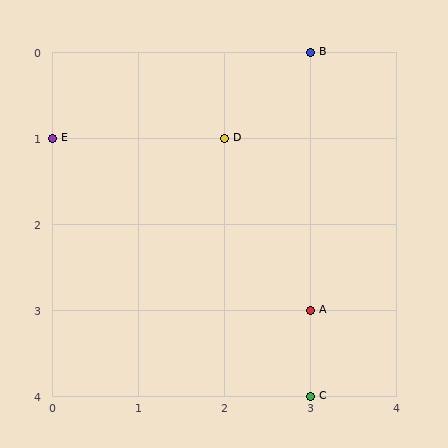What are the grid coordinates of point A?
Point A is at grid coordinates (3, 3).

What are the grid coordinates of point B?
Point B is at grid coordinates (3, 0).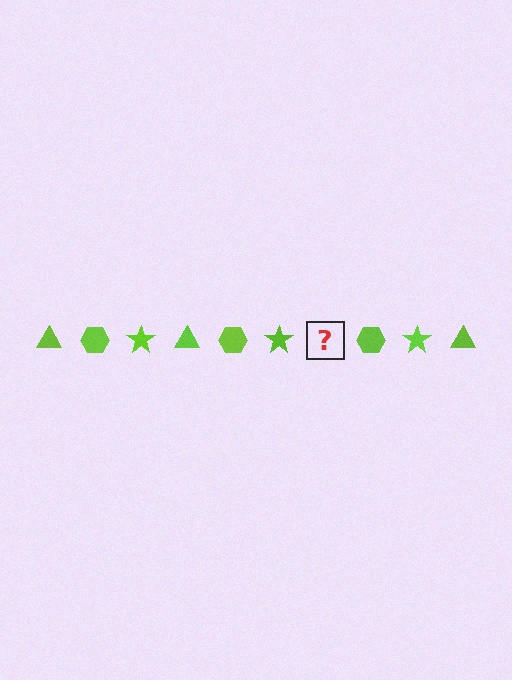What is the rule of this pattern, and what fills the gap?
The rule is that the pattern cycles through triangle, hexagon, star shapes in lime. The gap should be filled with a lime triangle.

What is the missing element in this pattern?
The missing element is a lime triangle.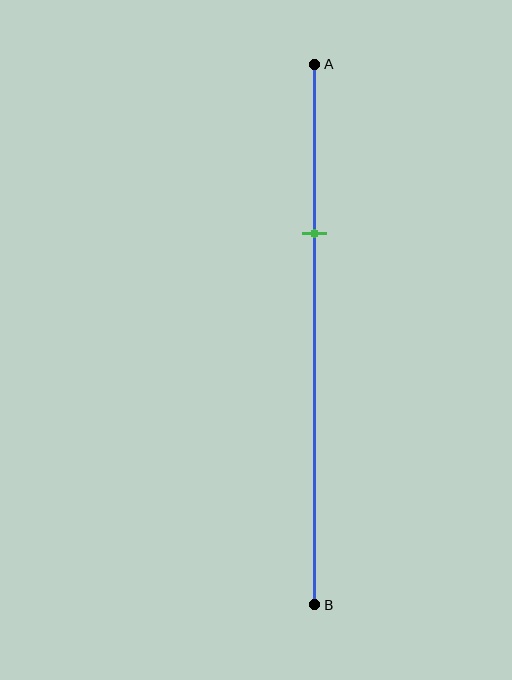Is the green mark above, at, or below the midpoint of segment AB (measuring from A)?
The green mark is above the midpoint of segment AB.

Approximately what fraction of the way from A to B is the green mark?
The green mark is approximately 30% of the way from A to B.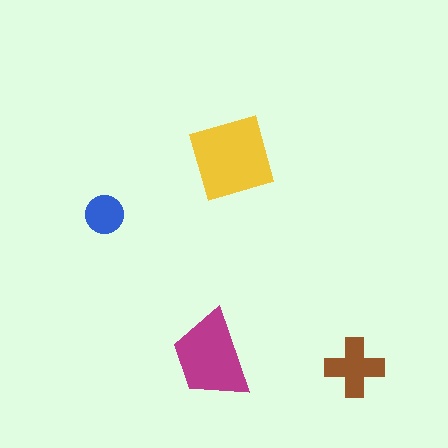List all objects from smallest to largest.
The blue circle, the brown cross, the magenta trapezoid, the yellow diamond.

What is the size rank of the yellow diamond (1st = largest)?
1st.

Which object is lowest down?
The brown cross is bottommost.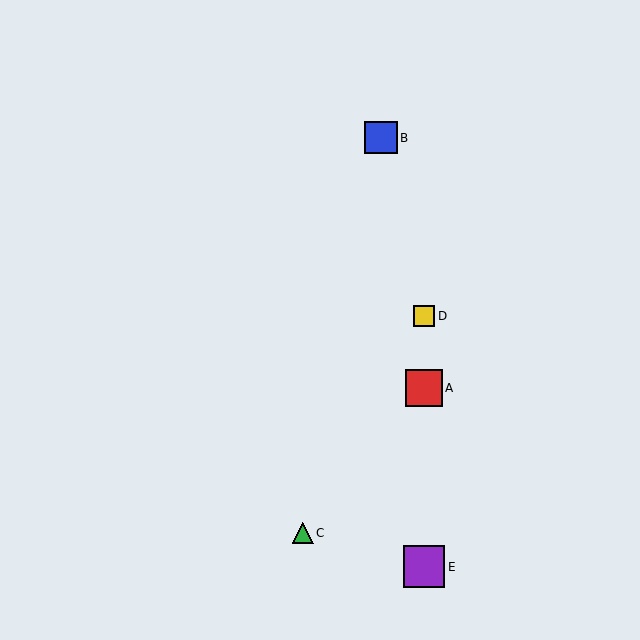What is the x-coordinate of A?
Object A is at x≈424.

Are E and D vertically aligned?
Yes, both are at x≈424.